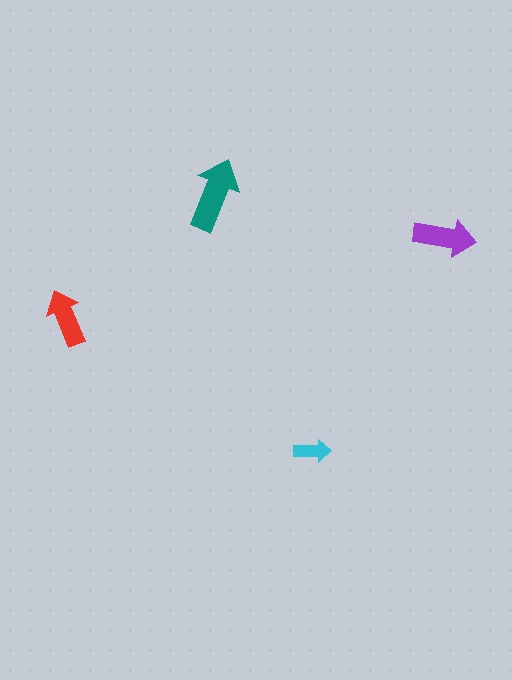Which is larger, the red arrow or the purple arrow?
The purple one.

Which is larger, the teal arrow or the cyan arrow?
The teal one.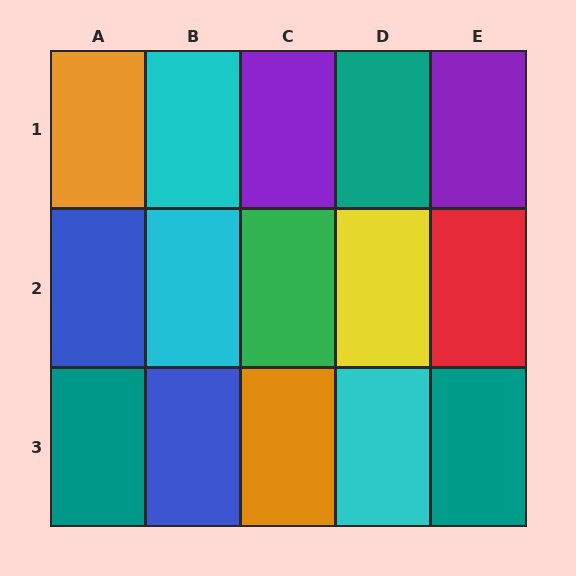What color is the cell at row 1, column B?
Cyan.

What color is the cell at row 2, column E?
Red.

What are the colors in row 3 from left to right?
Teal, blue, orange, cyan, teal.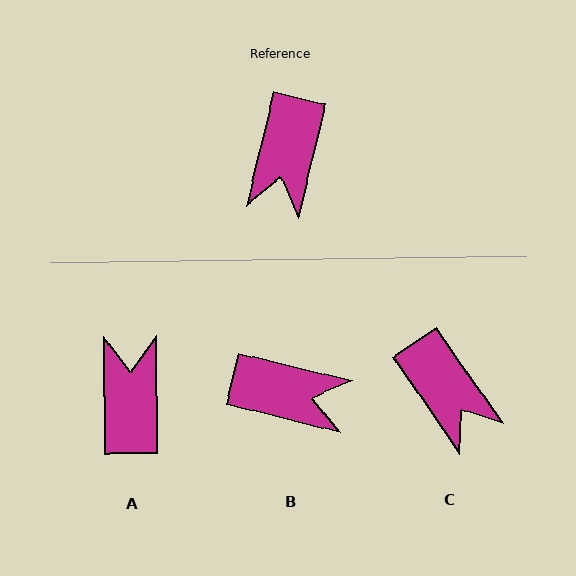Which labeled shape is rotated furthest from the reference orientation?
A, about 166 degrees away.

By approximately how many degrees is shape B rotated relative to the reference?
Approximately 90 degrees counter-clockwise.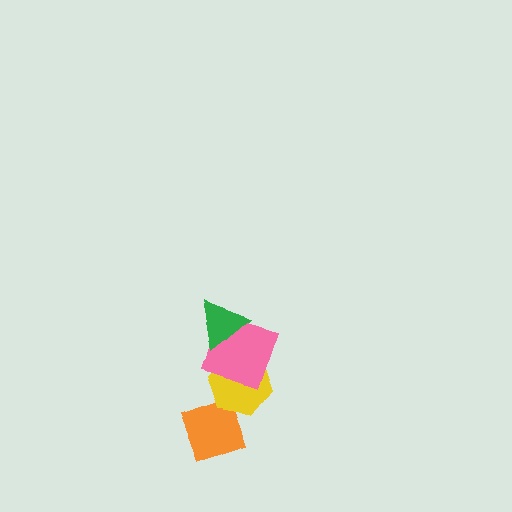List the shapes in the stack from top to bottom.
From top to bottom: the green triangle, the pink square, the yellow hexagon, the orange diamond.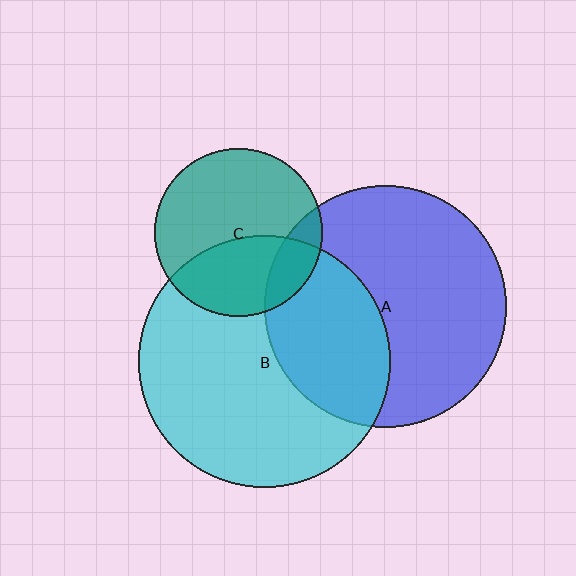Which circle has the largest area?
Circle B (cyan).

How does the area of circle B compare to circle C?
Approximately 2.3 times.